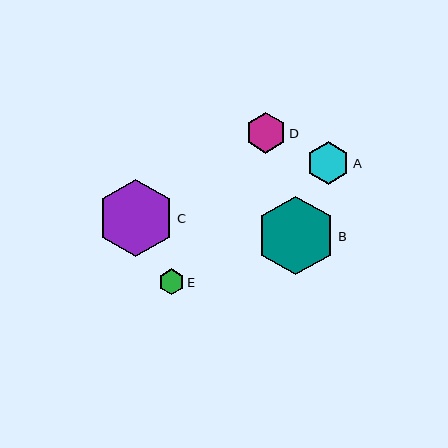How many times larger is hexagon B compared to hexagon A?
Hexagon B is approximately 1.8 times the size of hexagon A.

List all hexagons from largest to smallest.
From largest to smallest: B, C, A, D, E.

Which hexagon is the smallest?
Hexagon E is the smallest with a size of approximately 26 pixels.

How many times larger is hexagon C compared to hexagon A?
Hexagon C is approximately 1.8 times the size of hexagon A.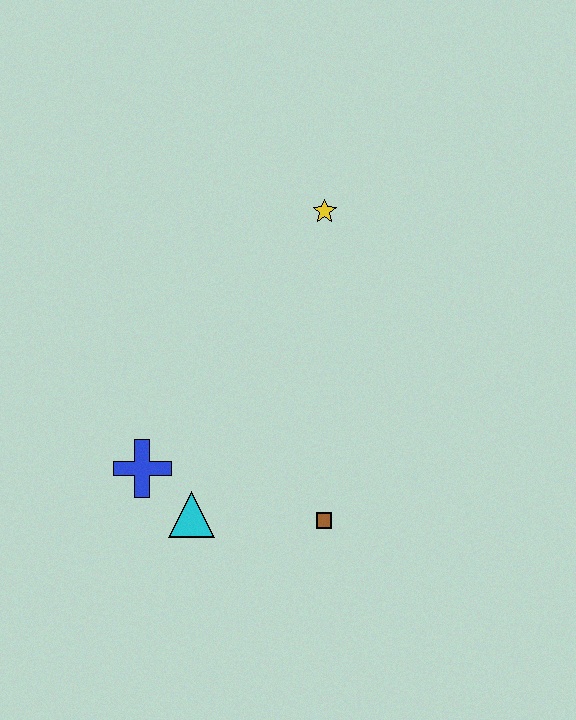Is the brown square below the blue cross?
Yes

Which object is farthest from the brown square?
The yellow star is farthest from the brown square.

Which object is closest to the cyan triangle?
The blue cross is closest to the cyan triangle.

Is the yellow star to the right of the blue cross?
Yes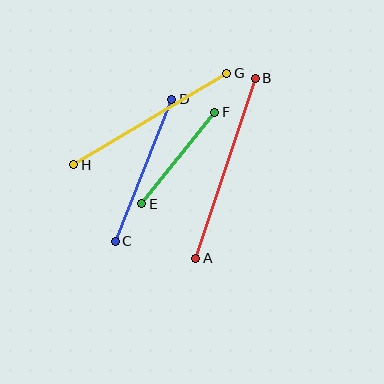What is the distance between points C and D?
The distance is approximately 153 pixels.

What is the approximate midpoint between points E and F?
The midpoint is at approximately (178, 158) pixels.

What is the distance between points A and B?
The distance is approximately 190 pixels.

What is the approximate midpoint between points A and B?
The midpoint is at approximately (226, 168) pixels.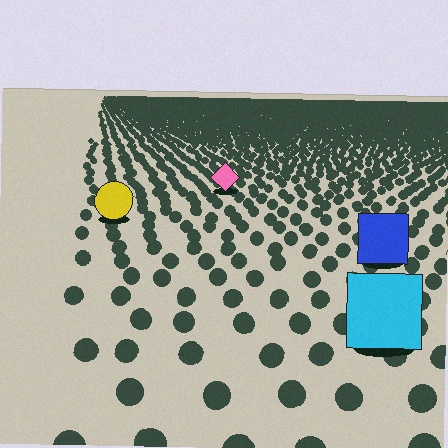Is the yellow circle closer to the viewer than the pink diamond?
Yes. The yellow circle is closer — you can tell from the texture gradient: the ground texture is coarser near it.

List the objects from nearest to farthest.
From nearest to farthest: the cyan square, the blue square, the yellow circle, the pink diamond.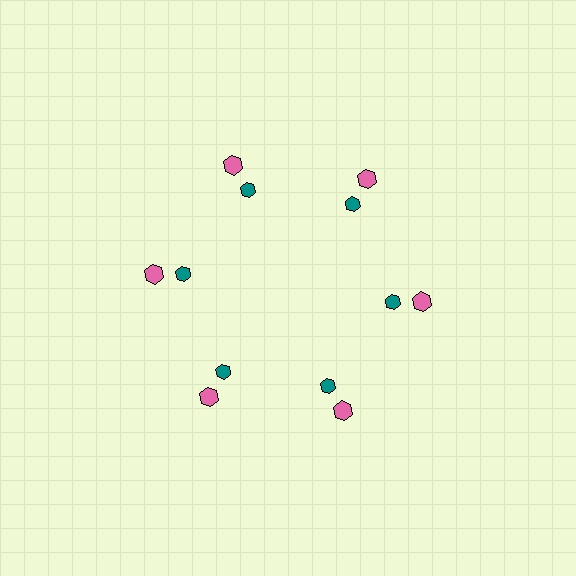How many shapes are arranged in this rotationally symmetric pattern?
There are 12 shapes, arranged in 6 groups of 2.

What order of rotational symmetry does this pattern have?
This pattern has 6-fold rotational symmetry.